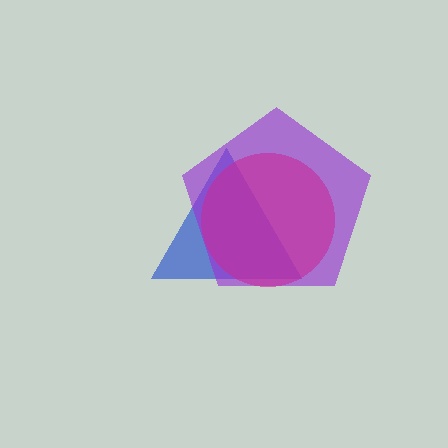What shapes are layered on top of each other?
The layered shapes are: a blue triangle, a purple pentagon, a magenta circle.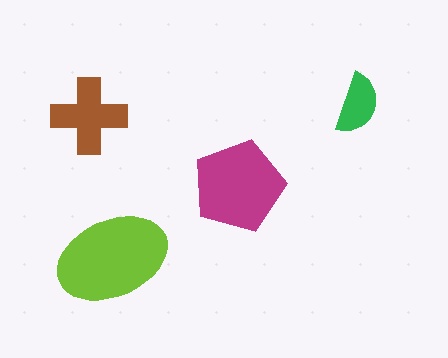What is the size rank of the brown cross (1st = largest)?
3rd.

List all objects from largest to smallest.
The lime ellipse, the magenta pentagon, the brown cross, the green semicircle.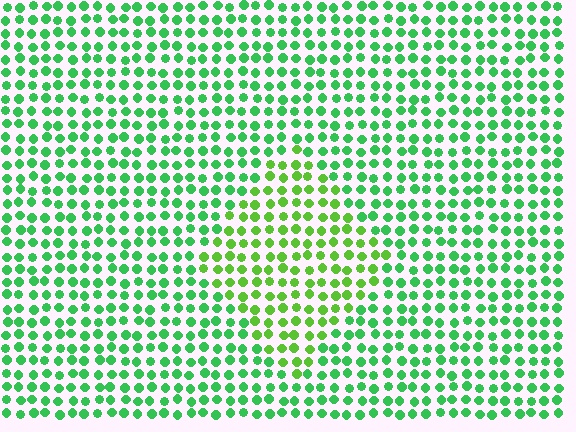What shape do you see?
I see a diamond.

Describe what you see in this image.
The image is filled with small green elements in a uniform arrangement. A diamond-shaped region is visible where the elements are tinted to a slightly different hue, forming a subtle color boundary.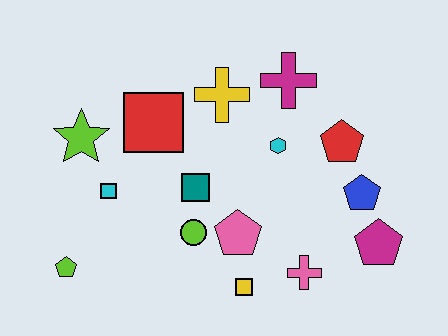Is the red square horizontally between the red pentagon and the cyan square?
Yes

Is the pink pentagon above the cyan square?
No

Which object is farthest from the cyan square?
The magenta pentagon is farthest from the cyan square.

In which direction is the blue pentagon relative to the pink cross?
The blue pentagon is above the pink cross.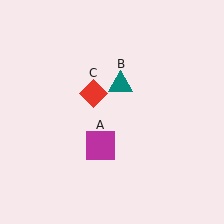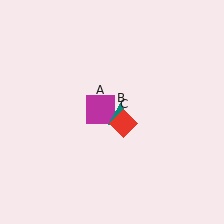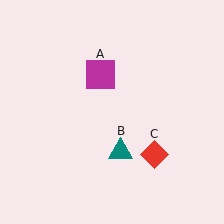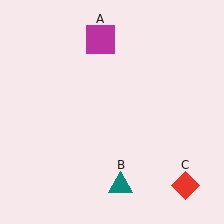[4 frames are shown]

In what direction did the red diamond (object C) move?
The red diamond (object C) moved down and to the right.